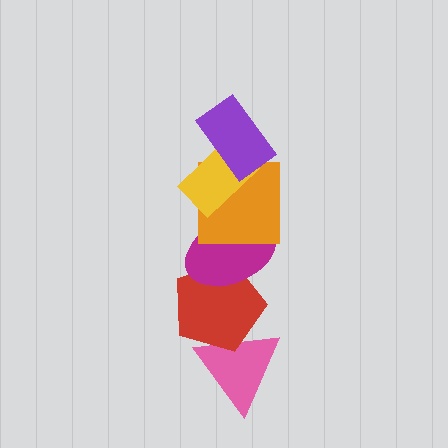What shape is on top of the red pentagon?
The magenta ellipse is on top of the red pentagon.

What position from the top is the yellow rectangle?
The yellow rectangle is 2nd from the top.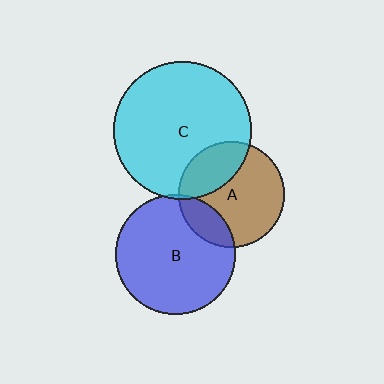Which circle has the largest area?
Circle C (cyan).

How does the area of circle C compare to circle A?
Approximately 1.7 times.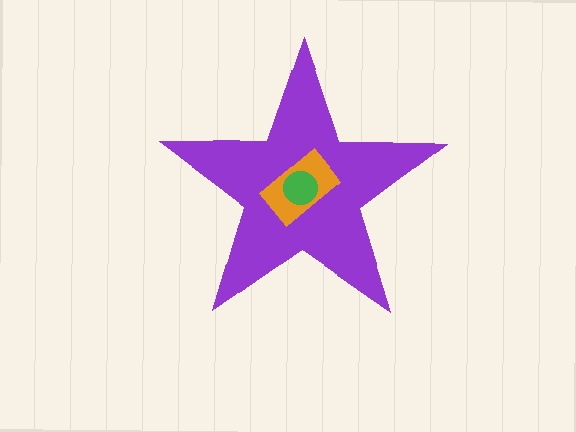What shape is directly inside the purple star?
The orange rectangle.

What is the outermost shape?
The purple star.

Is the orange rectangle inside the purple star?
Yes.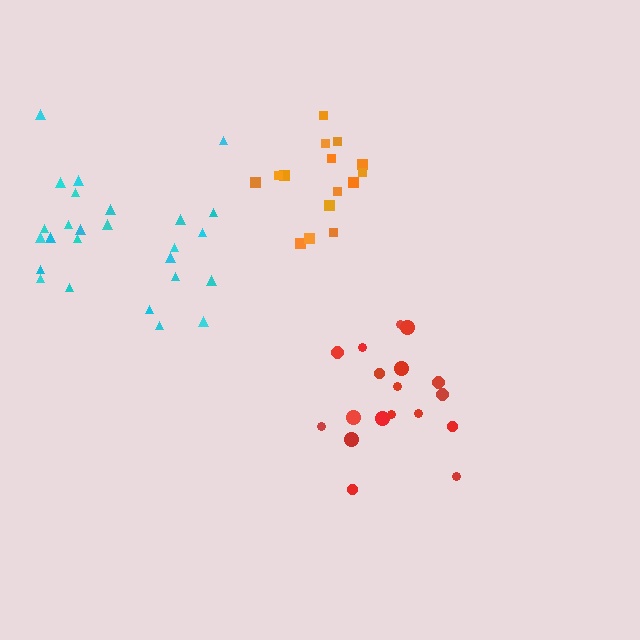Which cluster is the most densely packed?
Orange.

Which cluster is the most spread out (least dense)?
Cyan.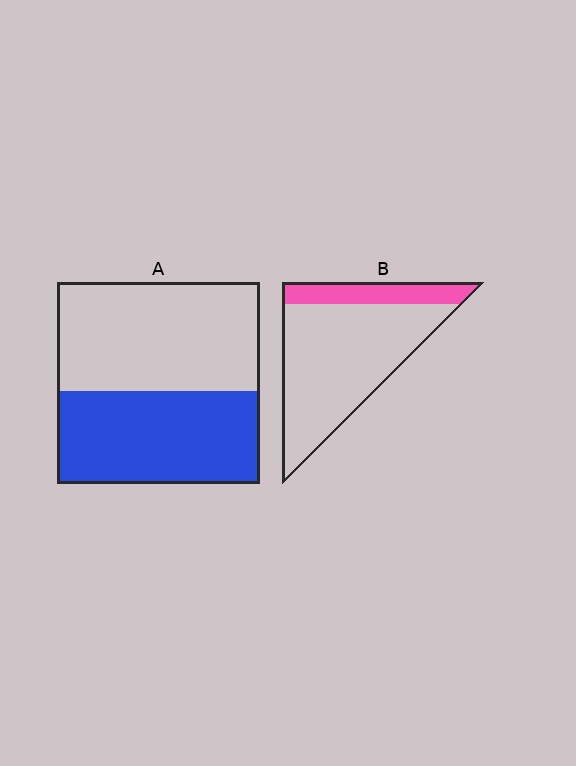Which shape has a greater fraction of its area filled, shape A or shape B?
Shape A.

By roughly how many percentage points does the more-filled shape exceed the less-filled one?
By roughly 25 percentage points (A over B).